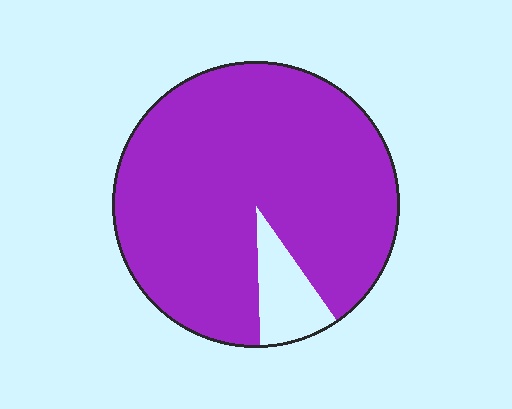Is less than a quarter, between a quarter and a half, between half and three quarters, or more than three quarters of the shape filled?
More than three quarters.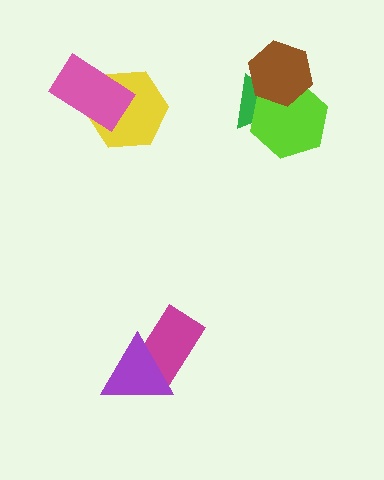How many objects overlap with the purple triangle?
1 object overlaps with the purple triangle.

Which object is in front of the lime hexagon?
The brown hexagon is in front of the lime hexagon.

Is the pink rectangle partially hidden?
No, no other shape covers it.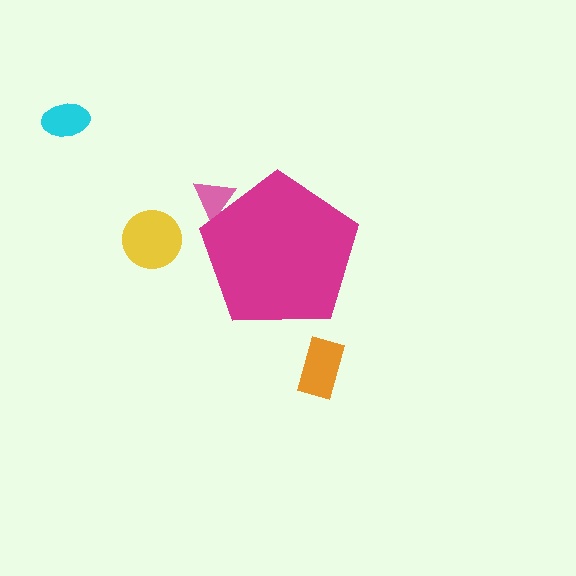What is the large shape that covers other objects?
A magenta pentagon.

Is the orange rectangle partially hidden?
No, the orange rectangle is fully visible.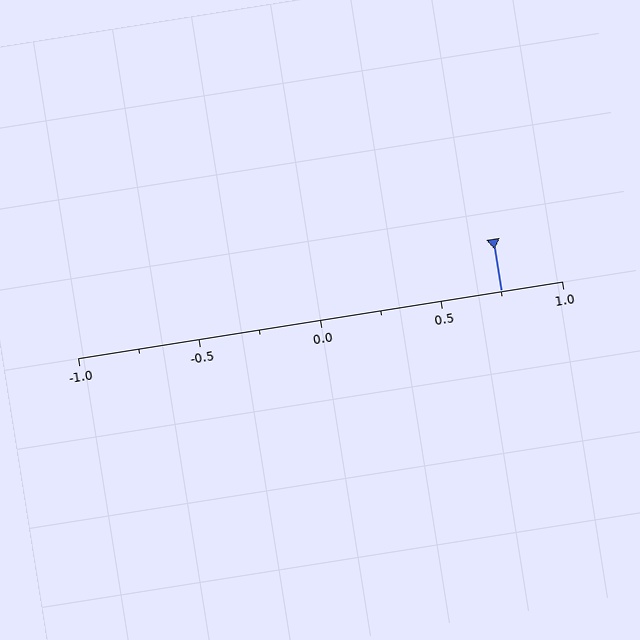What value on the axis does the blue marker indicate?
The marker indicates approximately 0.75.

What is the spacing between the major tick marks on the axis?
The major ticks are spaced 0.5 apart.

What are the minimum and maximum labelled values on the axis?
The axis runs from -1.0 to 1.0.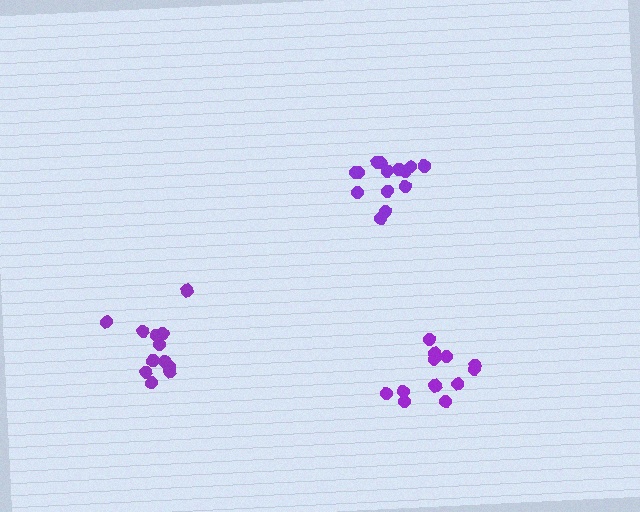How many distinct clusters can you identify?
There are 3 distinct clusters.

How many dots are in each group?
Group 1: 14 dots, Group 2: 12 dots, Group 3: 13 dots (39 total).